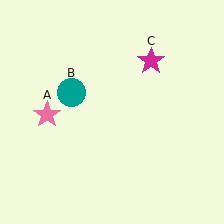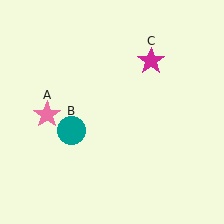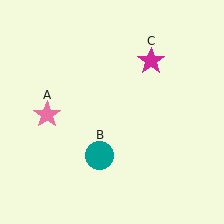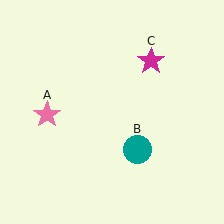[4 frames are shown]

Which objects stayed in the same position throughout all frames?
Pink star (object A) and magenta star (object C) remained stationary.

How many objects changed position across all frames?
1 object changed position: teal circle (object B).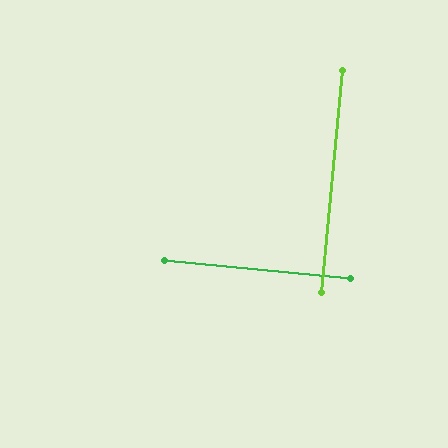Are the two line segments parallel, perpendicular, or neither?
Perpendicular — they meet at approximately 90°.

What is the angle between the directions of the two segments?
Approximately 90 degrees.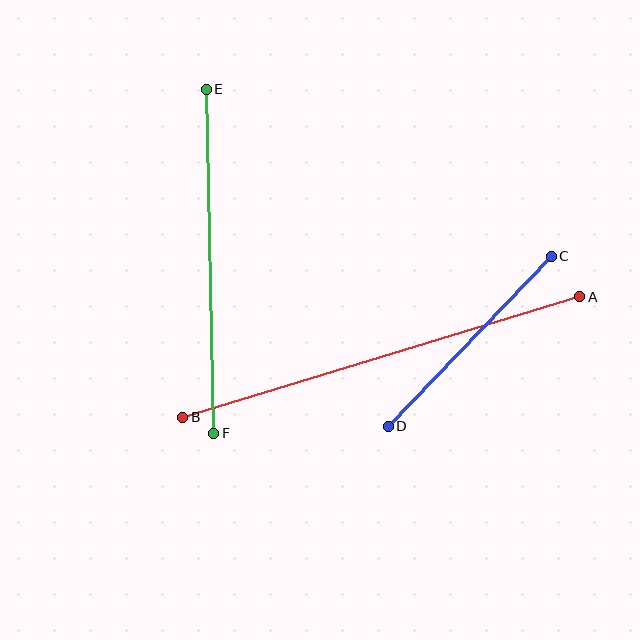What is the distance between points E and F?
The distance is approximately 344 pixels.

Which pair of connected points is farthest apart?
Points A and B are farthest apart.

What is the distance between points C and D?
The distance is approximately 235 pixels.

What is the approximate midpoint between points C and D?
The midpoint is at approximately (470, 341) pixels.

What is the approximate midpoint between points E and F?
The midpoint is at approximately (210, 261) pixels.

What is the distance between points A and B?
The distance is approximately 415 pixels.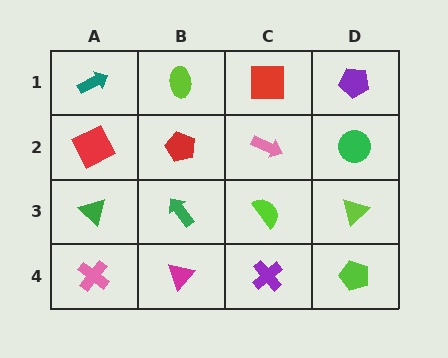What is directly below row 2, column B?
A green arrow.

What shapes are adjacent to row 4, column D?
A lime triangle (row 3, column D), a purple cross (row 4, column C).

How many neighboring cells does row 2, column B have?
4.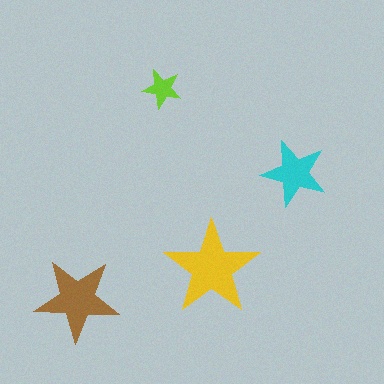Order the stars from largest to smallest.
the yellow one, the brown one, the cyan one, the lime one.